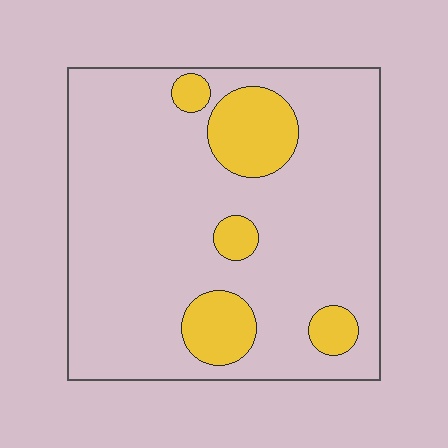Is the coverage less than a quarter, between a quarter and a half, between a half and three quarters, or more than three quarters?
Less than a quarter.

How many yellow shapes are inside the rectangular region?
5.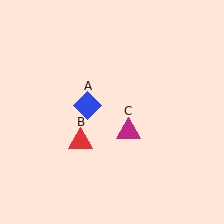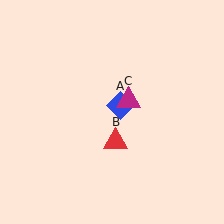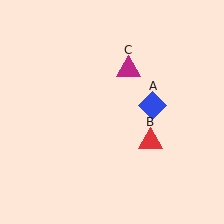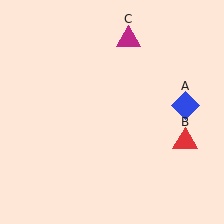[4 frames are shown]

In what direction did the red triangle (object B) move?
The red triangle (object B) moved right.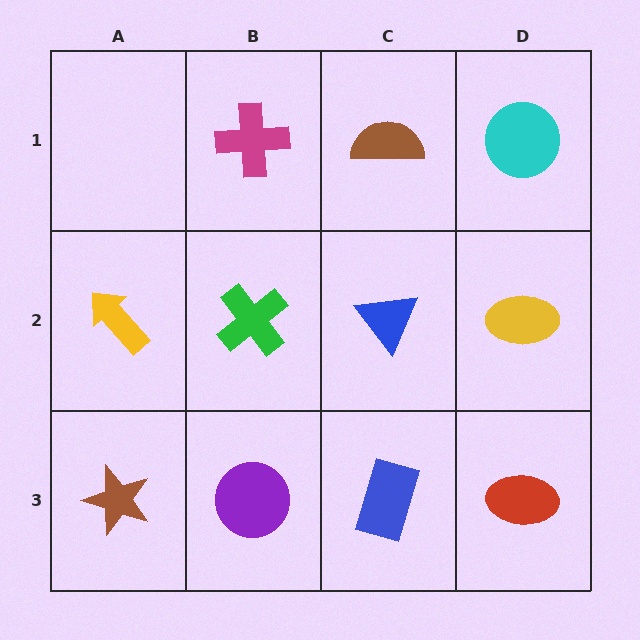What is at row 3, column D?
A red ellipse.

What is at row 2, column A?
A yellow arrow.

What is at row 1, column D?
A cyan circle.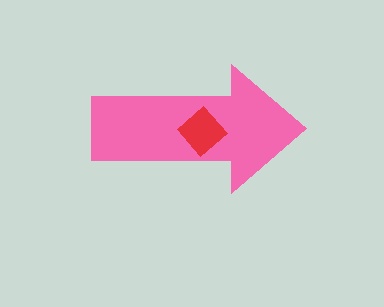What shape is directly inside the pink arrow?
The red diamond.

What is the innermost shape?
The red diamond.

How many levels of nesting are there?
2.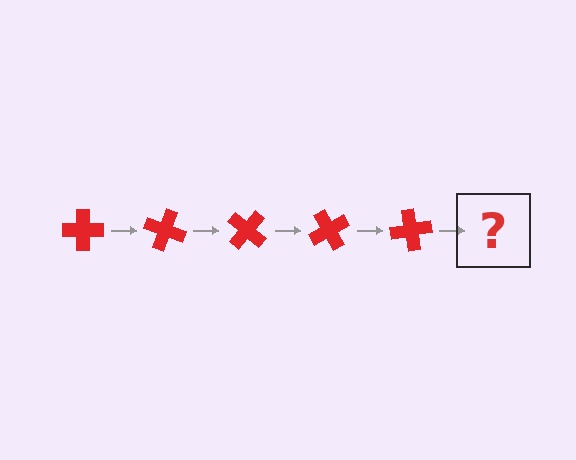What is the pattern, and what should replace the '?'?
The pattern is that the cross rotates 20 degrees each step. The '?' should be a red cross rotated 100 degrees.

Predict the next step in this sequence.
The next step is a red cross rotated 100 degrees.